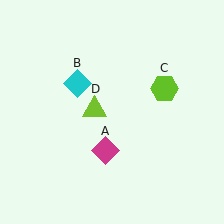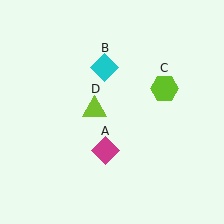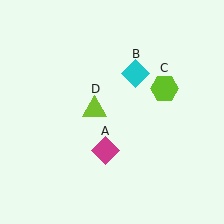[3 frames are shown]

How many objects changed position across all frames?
1 object changed position: cyan diamond (object B).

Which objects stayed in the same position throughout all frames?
Magenta diamond (object A) and lime hexagon (object C) and lime triangle (object D) remained stationary.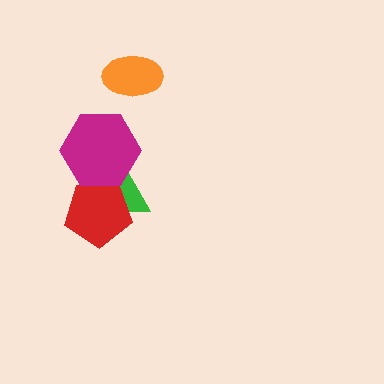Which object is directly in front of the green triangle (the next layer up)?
The red pentagon is directly in front of the green triangle.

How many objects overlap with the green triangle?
2 objects overlap with the green triangle.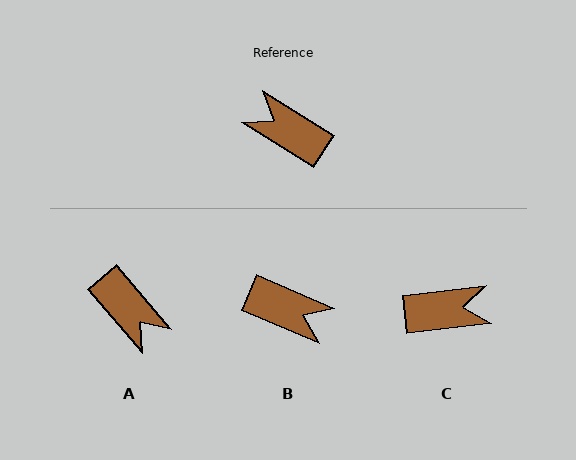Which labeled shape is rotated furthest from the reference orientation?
B, about 171 degrees away.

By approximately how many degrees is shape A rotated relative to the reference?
Approximately 163 degrees counter-clockwise.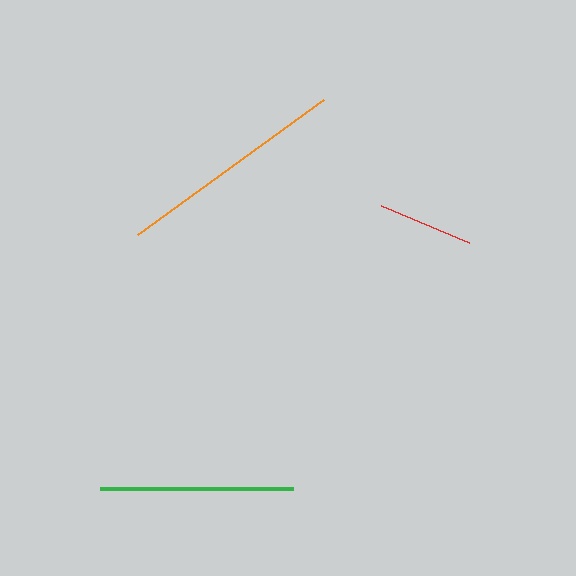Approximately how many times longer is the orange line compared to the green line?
The orange line is approximately 1.2 times the length of the green line.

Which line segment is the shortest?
The red line is the shortest at approximately 96 pixels.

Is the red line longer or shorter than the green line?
The green line is longer than the red line.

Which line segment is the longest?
The orange line is the longest at approximately 230 pixels.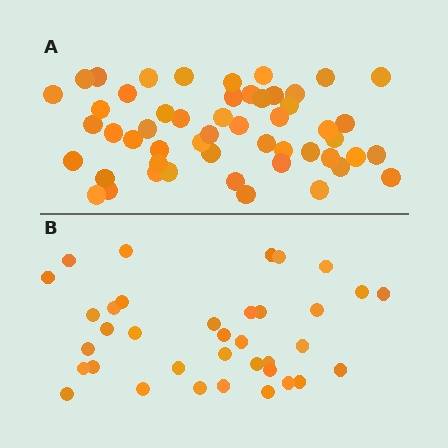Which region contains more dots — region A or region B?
Region A (the top region) has more dots.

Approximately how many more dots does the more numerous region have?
Region A has approximately 15 more dots than region B.